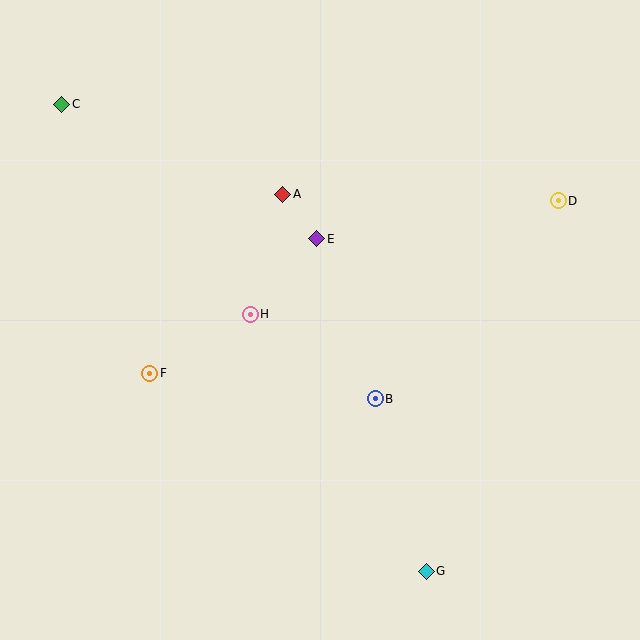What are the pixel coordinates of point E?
Point E is at (317, 239).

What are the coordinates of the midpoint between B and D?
The midpoint between B and D is at (467, 300).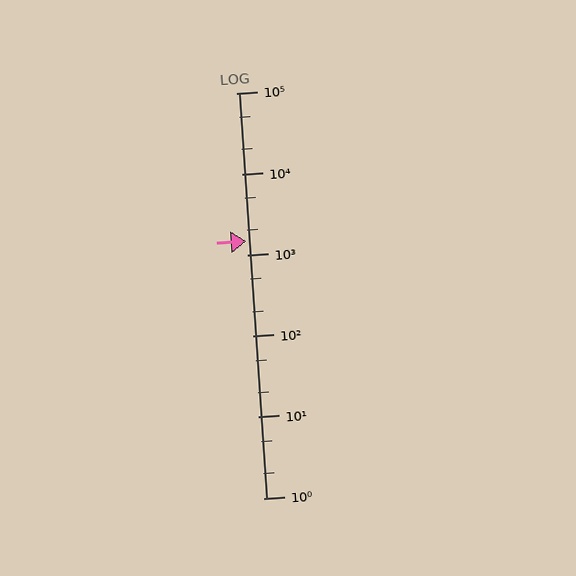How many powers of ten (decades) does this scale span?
The scale spans 5 decades, from 1 to 100000.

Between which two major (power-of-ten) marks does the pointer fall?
The pointer is between 1000 and 10000.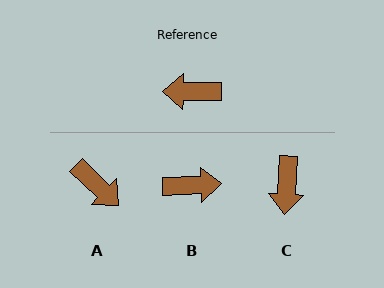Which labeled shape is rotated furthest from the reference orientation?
B, about 177 degrees away.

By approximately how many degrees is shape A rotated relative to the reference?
Approximately 136 degrees counter-clockwise.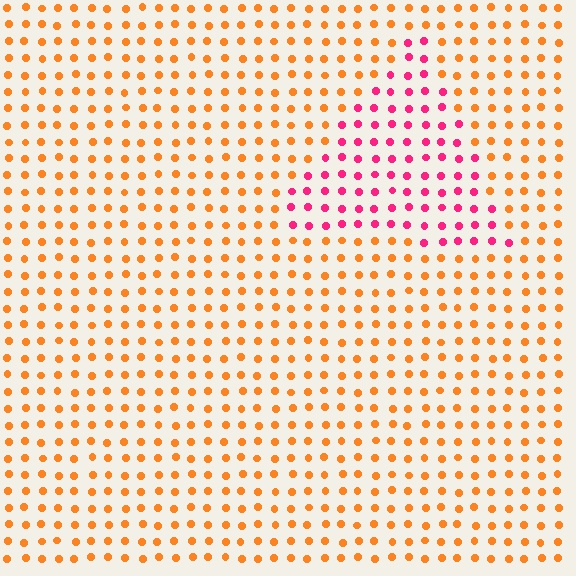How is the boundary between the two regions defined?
The boundary is defined purely by a slight shift in hue (about 54 degrees). Spacing, size, and orientation are identical on both sides.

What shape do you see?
I see a triangle.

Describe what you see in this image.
The image is filled with small orange elements in a uniform arrangement. A triangle-shaped region is visible where the elements are tinted to a slightly different hue, forming a subtle color boundary.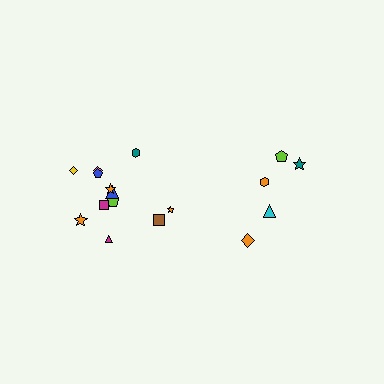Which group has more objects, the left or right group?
The left group.